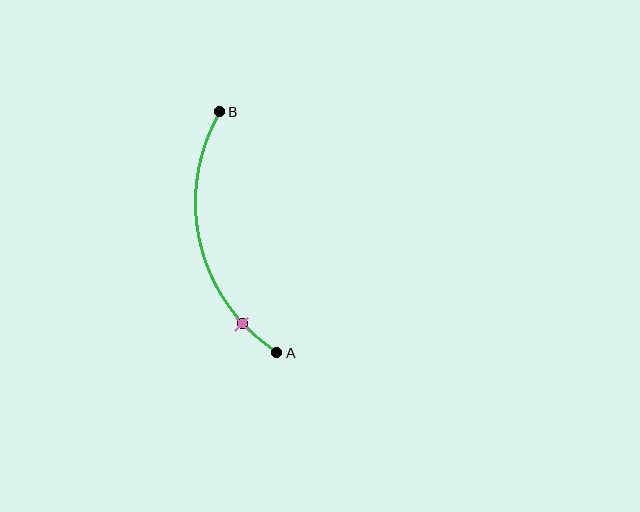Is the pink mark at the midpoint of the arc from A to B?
No. The pink mark lies on the arc but is closer to endpoint A. The arc midpoint would be at the point on the curve equidistant along the arc from both A and B.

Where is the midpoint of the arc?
The arc midpoint is the point on the curve farthest from the straight line joining A and B. It sits to the left of that line.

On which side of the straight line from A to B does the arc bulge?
The arc bulges to the left of the straight line connecting A and B.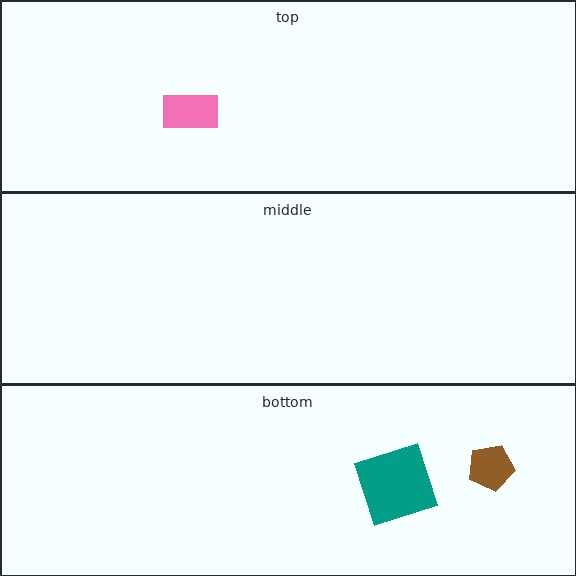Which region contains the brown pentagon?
The bottom region.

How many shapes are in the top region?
1.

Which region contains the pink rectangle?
The top region.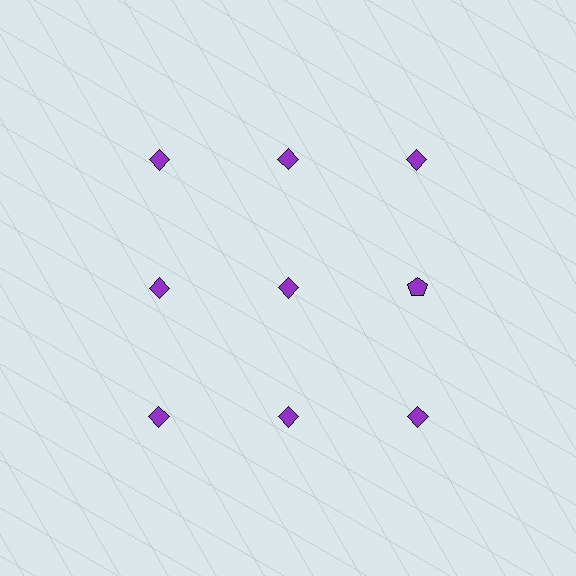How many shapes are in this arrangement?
There are 9 shapes arranged in a grid pattern.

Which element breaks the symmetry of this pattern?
The purple pentagon in the second row, center column breaks the symmetry. All other shapes are purple diamonds.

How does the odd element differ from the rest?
It has a different shape: pentagon instead of diamond.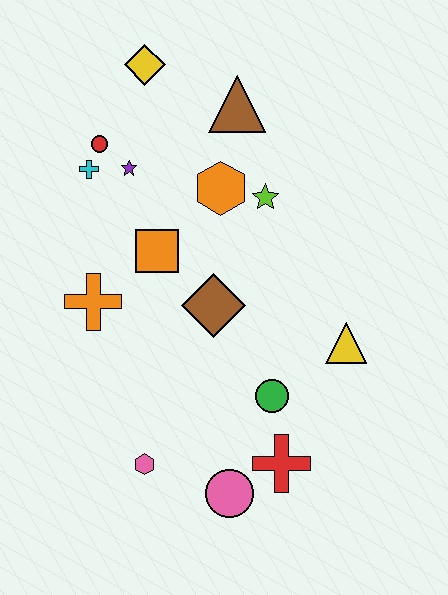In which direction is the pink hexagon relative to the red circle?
The pink hexagon is below the red circle.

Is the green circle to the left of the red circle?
No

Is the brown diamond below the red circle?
Yes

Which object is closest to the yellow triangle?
The green circle is closest to the yellow triangle.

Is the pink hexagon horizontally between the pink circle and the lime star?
No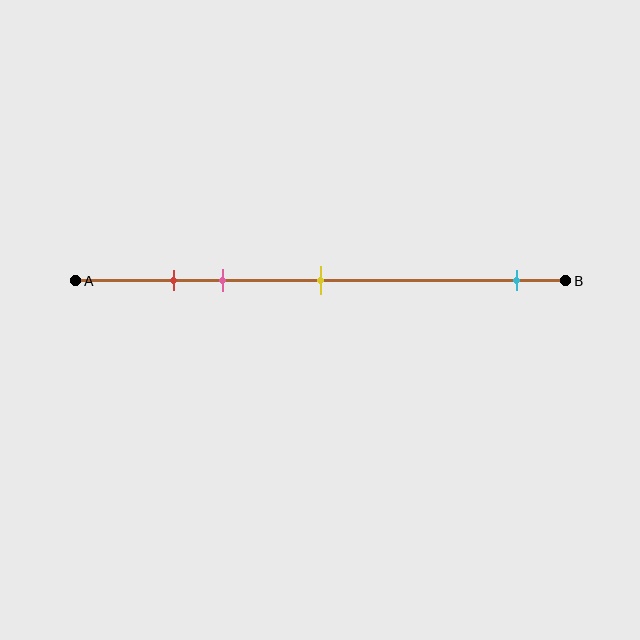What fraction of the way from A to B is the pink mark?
The pink mark is approximately 30% (0.3) of the way from A to B.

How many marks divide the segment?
There are 4 marks dividing the segment.